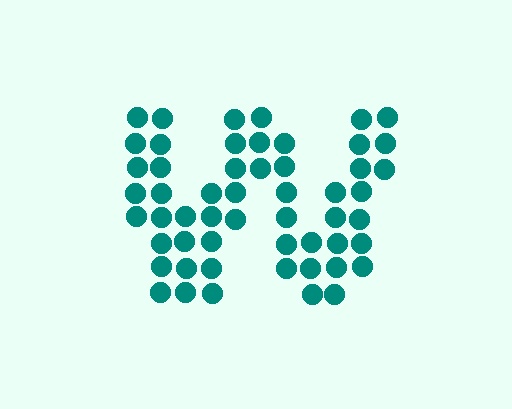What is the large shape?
The large shape is the letter W.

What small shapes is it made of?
It is made of small circles.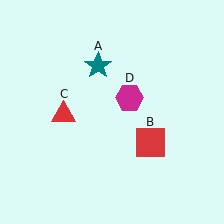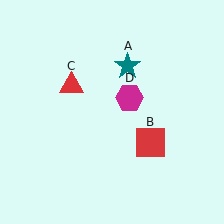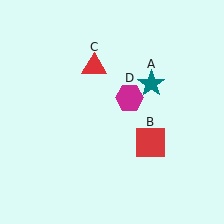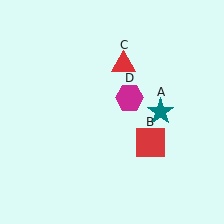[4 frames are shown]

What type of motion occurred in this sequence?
The teal star (object A), red triangle (object C) rotated clockwise around the center of the scene.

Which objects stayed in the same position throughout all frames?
Red square (object B) and magenta hexagon (object D) remained stationary.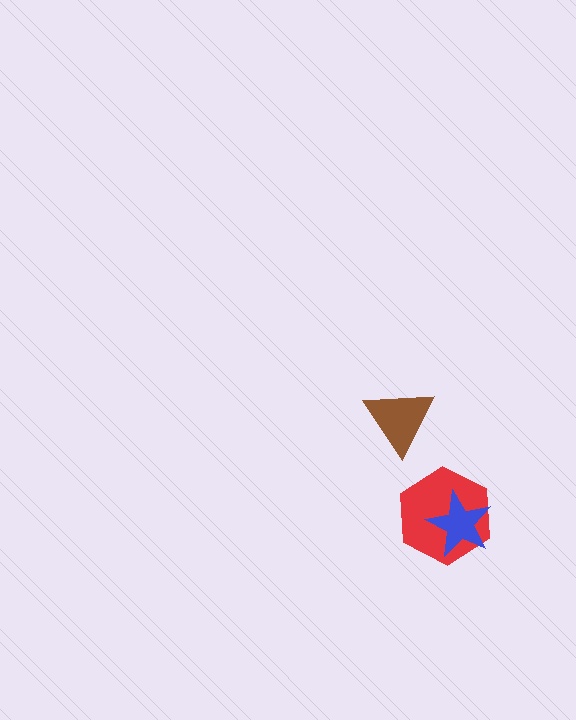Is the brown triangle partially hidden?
No, no other shape covers it.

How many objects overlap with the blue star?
1 object overlaps with the blue star.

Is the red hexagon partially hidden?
Yes, it is partially covered by another shape.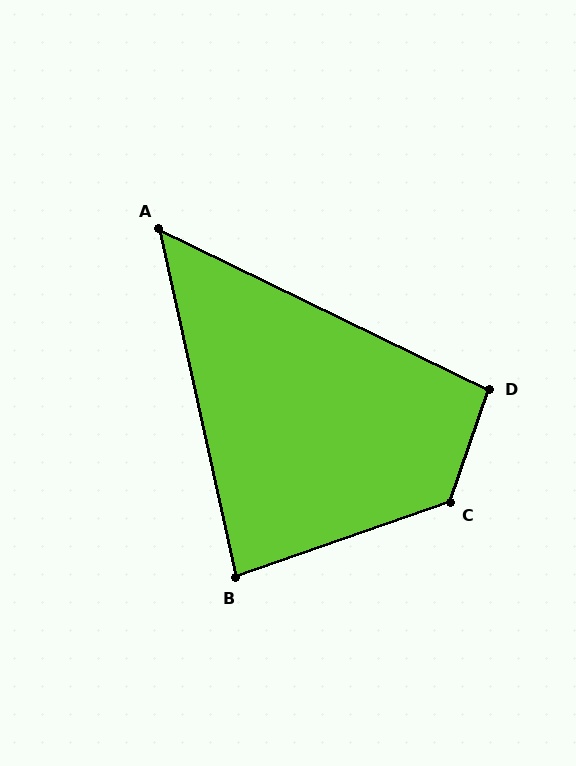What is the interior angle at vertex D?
Approximately 97 degrees (obtuse).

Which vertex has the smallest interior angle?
A, at approximately 52 degrees.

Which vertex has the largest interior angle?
C, at approximately 128 degrees.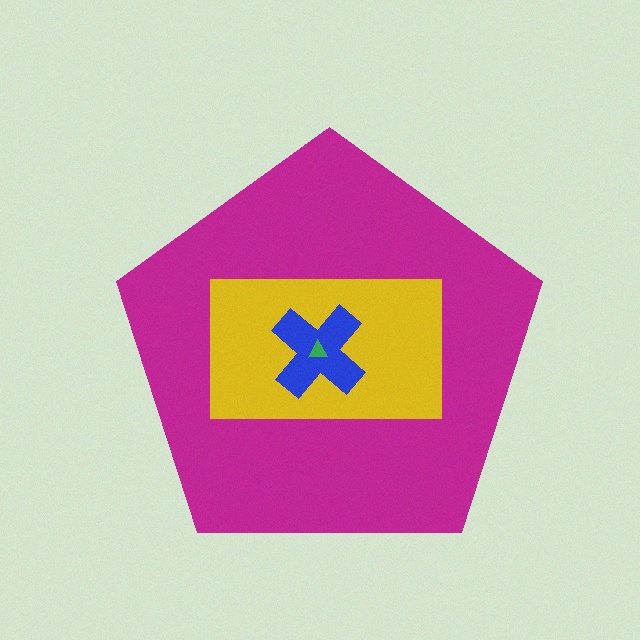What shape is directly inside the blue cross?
The green triangle.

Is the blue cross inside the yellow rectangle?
Yes.